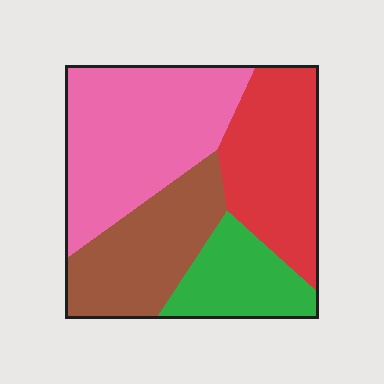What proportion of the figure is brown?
Brown covers around 25% of the figure.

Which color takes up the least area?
Green, at roughly 15%.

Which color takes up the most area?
Pink, at roughly 35%.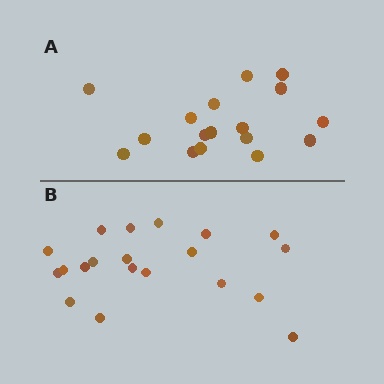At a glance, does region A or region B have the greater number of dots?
Region B (the bottom region) has more dots.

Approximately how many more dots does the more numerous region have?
Region B has just a few more — roughly 2 or 3 more dots than region A.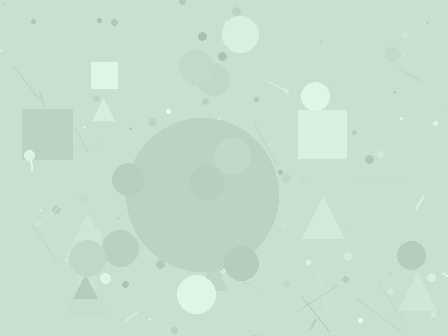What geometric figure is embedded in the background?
A circle is embedded in the background.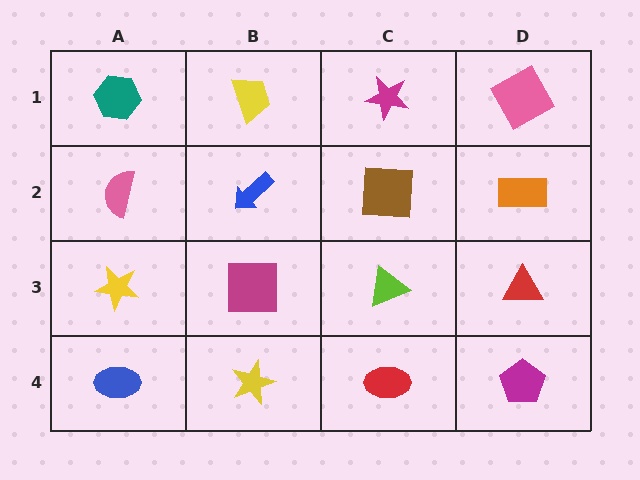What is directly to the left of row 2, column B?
A pink semicircle.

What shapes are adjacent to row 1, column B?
A blue arrow (row 2, column B), a teal hexagon (row 1, column A), a magenta star (row 1, column C).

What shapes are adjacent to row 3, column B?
A blue arrow (row 2, column B), a yellow star (row 4, column B), a yellow star (row 3, column A), a lime triangle (row 3, column C).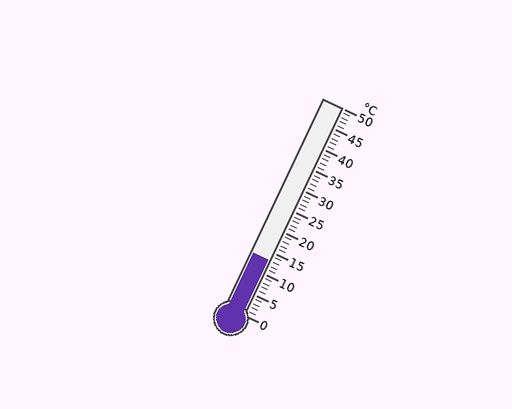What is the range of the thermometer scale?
The thermometer scale ranges from 0°C to 50°C.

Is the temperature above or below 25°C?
The temperature is below 25°C.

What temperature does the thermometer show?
The thermometer shows approximately 13°C.